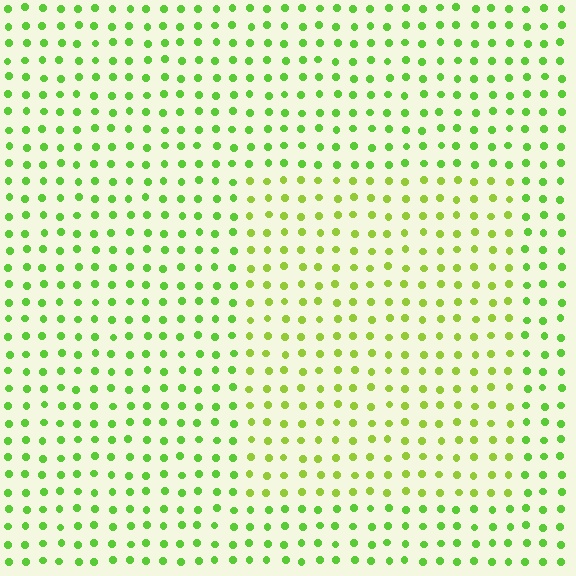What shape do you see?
I see a rectangle.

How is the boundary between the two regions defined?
The boundary is defined purely by a slight shift in hue (about 24 degrees). Spacing, size, and orientation are identical on both sides.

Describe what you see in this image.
The image is filled with small lime elements in a uniform arrangement. A rectangle-shaped region is visible where the elements are tinted to a slightly different hue, forming a subtle color boundary.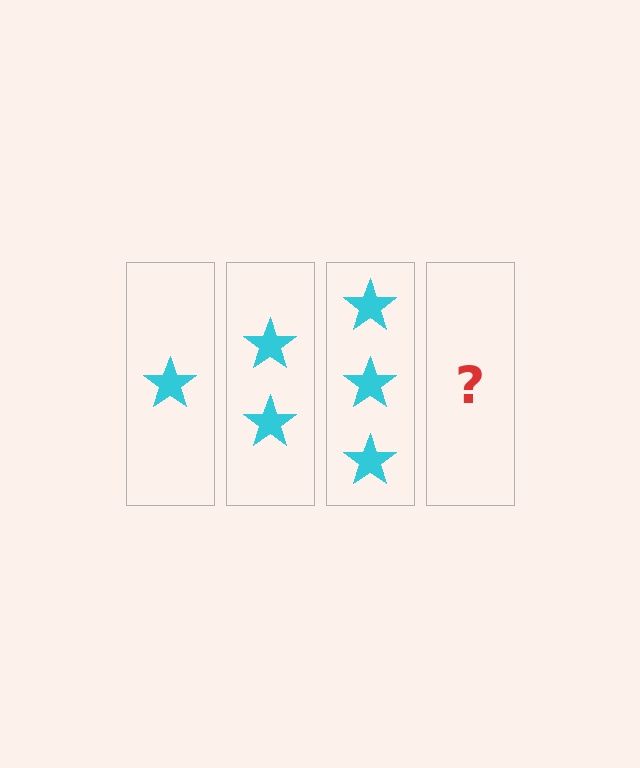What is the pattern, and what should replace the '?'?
The pattern is that each step adds one more star. The '?' should be 4 stars.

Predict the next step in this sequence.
The next step is 4 stars.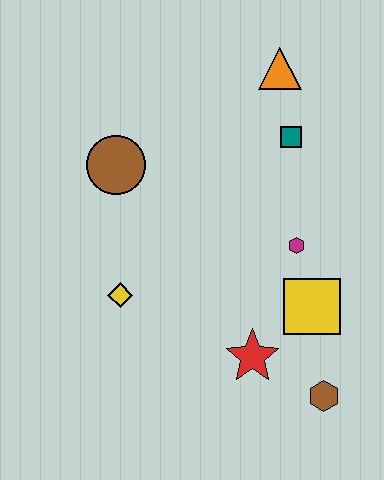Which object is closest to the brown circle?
The yellow diamond is closest to the brown circle.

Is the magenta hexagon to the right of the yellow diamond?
Yes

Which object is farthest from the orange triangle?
The brown hexagon is farthest from the orange triangle.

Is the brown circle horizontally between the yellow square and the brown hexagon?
No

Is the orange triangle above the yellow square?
Yes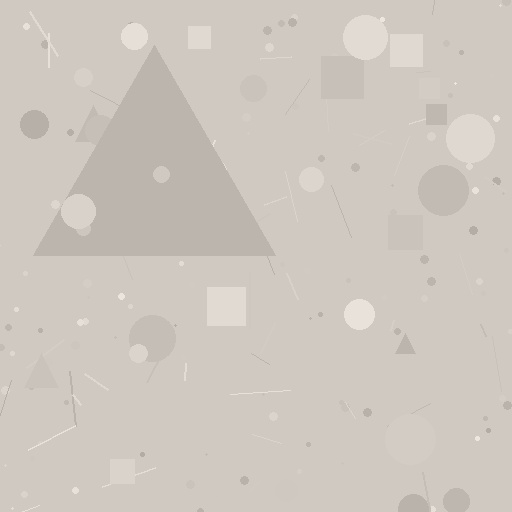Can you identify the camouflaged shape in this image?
The camouflaged shape is a triangle.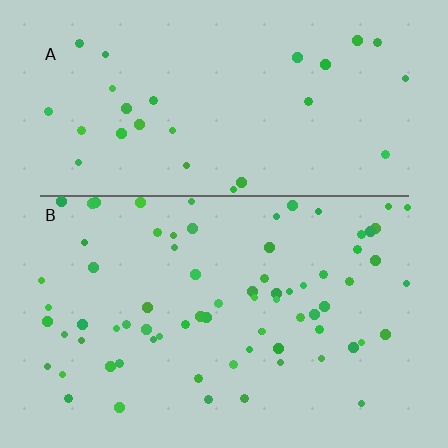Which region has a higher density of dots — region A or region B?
B (the bottom).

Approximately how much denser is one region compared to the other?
Approximately 2.5× — region B over region A.